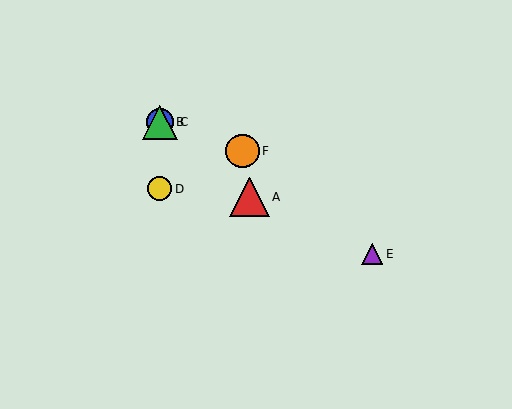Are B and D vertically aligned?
Yes, both are at x≈160.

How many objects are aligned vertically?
3 objects (B, C, D) are aligned vertically.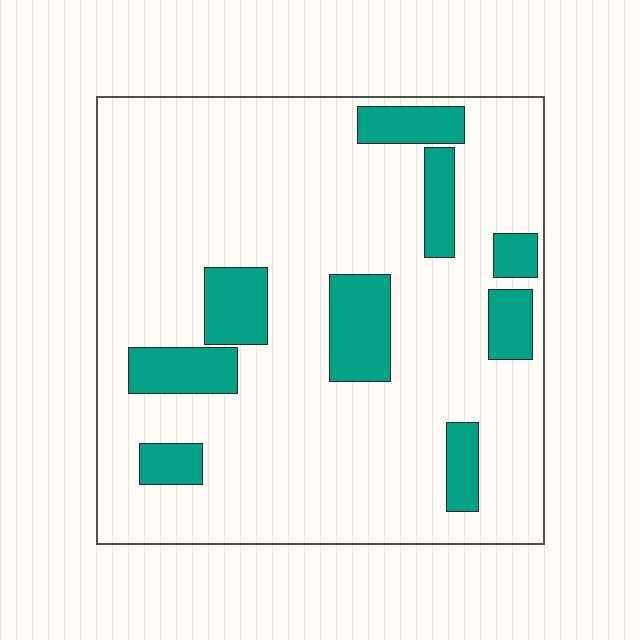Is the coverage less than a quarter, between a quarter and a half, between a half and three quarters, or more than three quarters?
Less than a quarter.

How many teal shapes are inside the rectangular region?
9.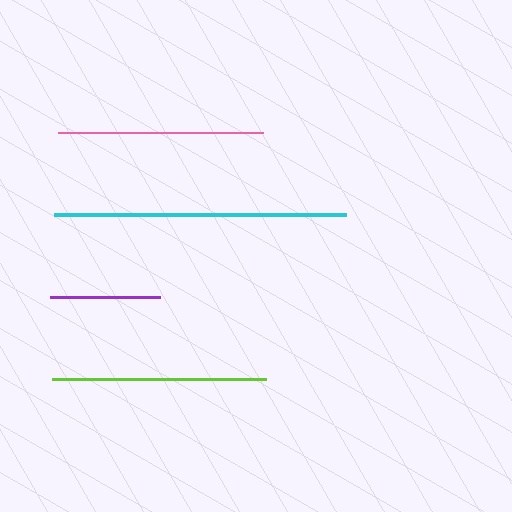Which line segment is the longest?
The cyan line is the longest at approximately 292 pixels.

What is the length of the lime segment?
The lime segment is approximately 214 pixels long.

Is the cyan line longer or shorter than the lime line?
The cyan line is longer than the lime line.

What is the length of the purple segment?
The purple segment is approximately 110 pixels long.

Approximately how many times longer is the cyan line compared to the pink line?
The cyan line is approximately 1.4 times the length of the pink line.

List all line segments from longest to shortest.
From longest to shortest: cyan, lime, pink, purple.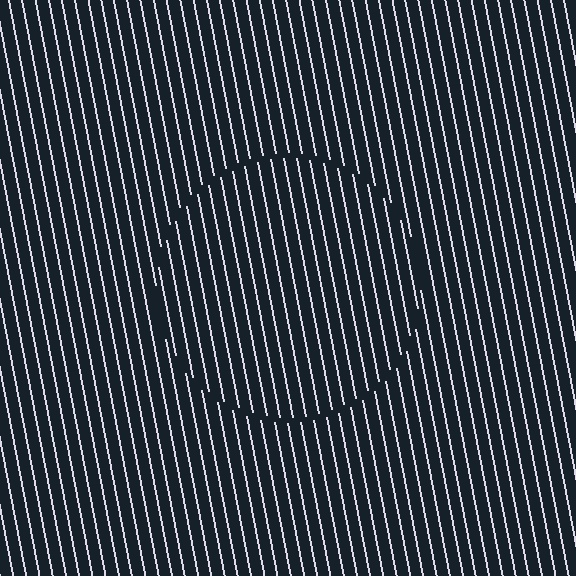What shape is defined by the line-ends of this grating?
An illusory circle. The interior of the shape contains the same grating, shifted by half a period — the contour is defined by the phase discontinuity where line-ends from the inner and outer gratings abut.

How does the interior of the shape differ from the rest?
The interior of the shape contains the same grating, shifted by half a period — the contour is defined by the phase discontinuity where line-ends from the inner and outer gratings abut.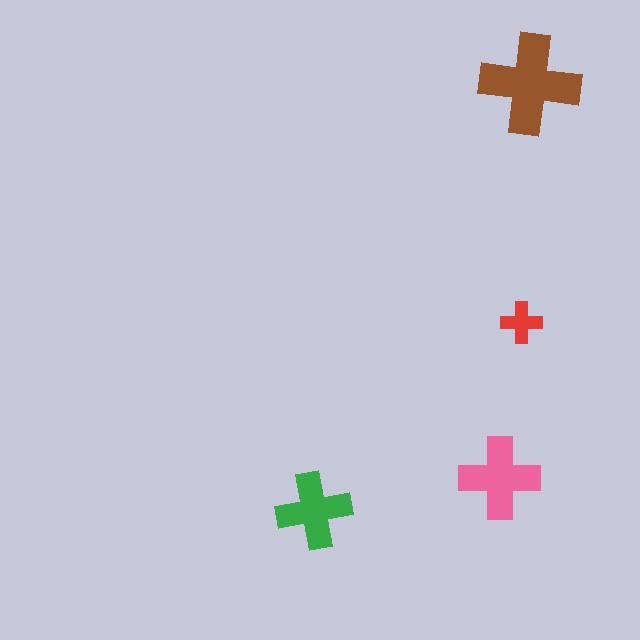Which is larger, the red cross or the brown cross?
The brown one.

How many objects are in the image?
There are 4 objects in the image.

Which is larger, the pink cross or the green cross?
The pink one.